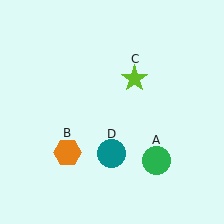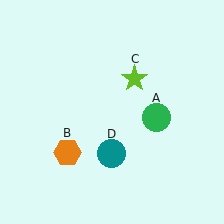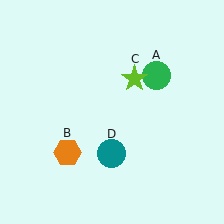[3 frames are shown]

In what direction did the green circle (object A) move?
The green circle (object A) moved up.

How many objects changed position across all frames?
1 object changed position: green circle (object A).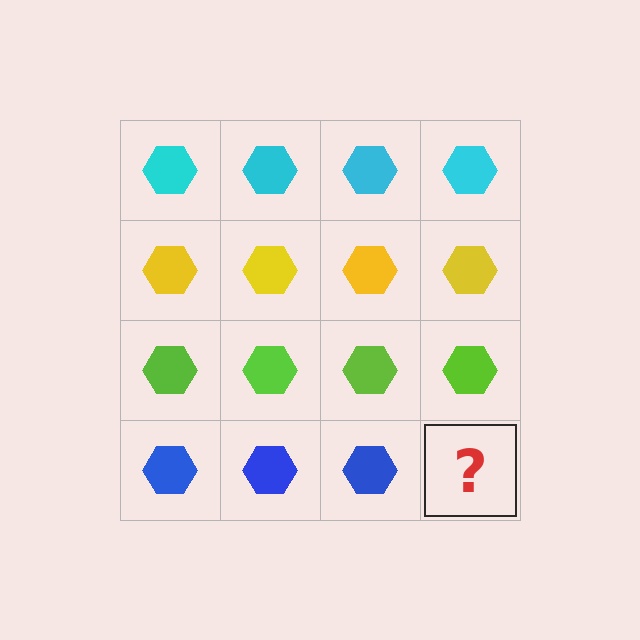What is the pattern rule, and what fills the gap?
The rule is that each row has a consistent color. The gap should be filled with a blue hexagon.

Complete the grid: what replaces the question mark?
The question mark should be replaced with a blue hexagon.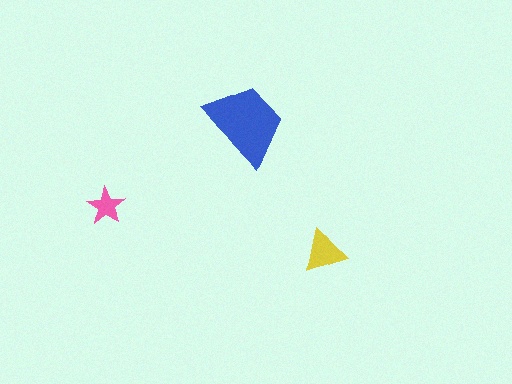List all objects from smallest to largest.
The pink star, the yellow triangle, the blue trapezoid.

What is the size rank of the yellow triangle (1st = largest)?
2nd.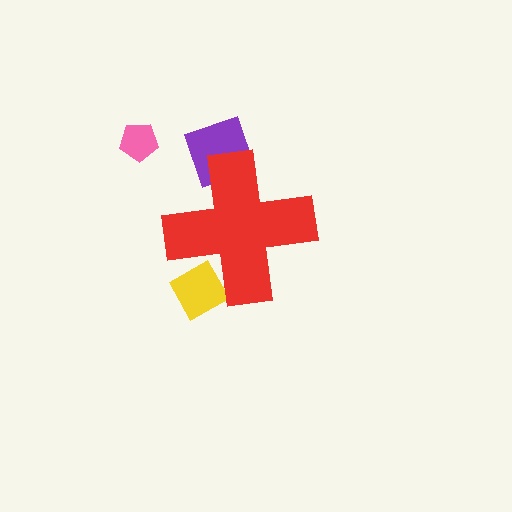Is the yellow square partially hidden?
Yes, the yellow square is partially hidden behind the red cross.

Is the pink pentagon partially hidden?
No, the pink pentagon is fully visible.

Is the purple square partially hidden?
Yes, the purple square is partially hidden behind the red cross.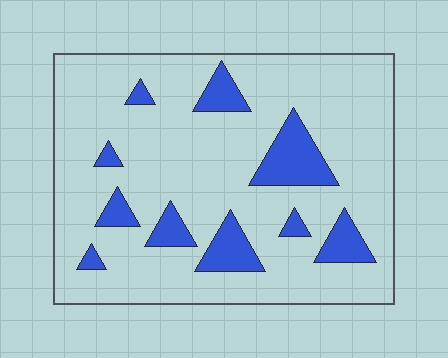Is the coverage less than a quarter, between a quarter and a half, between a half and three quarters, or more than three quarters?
Less than a quarter.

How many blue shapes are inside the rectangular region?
10.